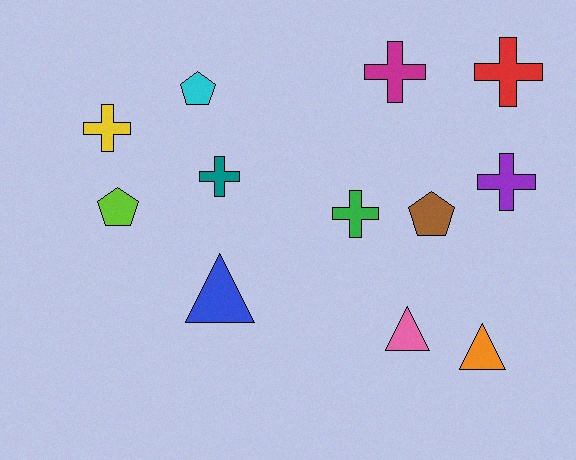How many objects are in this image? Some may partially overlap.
There are 12 objects.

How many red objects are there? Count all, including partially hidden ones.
There is 1 red object.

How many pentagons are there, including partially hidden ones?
There are 3 pentagons.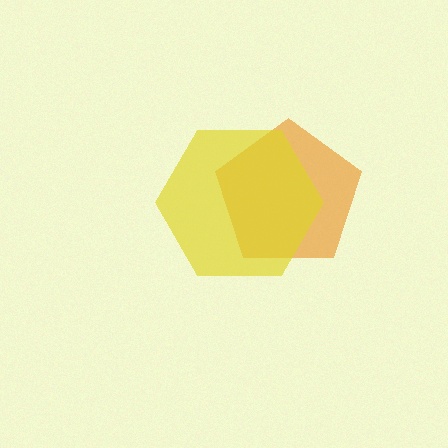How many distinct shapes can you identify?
There are 2 distinct shapes: an orange pentagon, a yellow hexagon.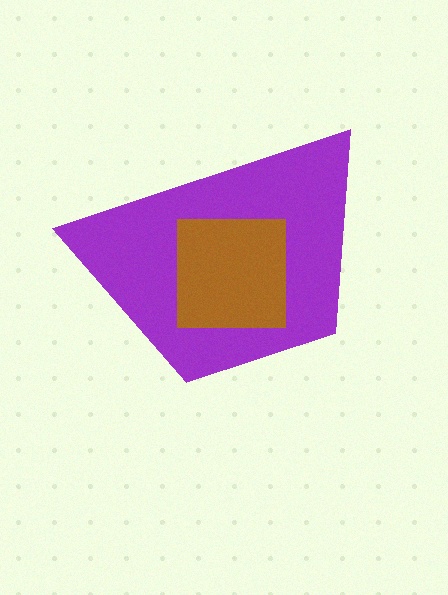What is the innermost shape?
The brown square.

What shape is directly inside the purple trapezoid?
The brown square.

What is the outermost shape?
The purple trapezoid.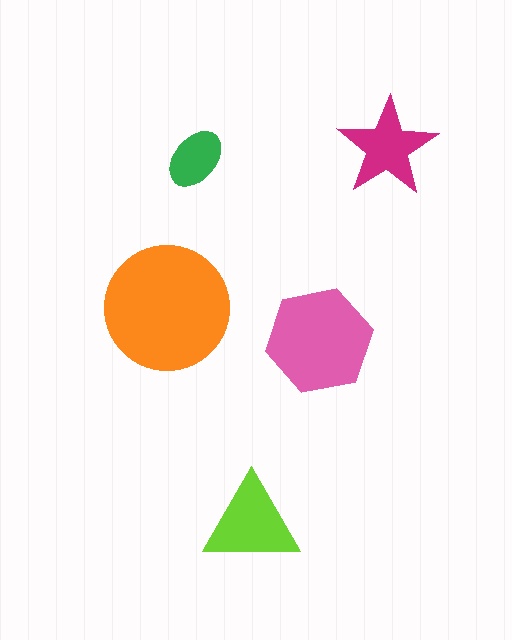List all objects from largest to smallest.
The orange circle, the pink hexagon, the lime triangle, the magenta star, the green ellipse.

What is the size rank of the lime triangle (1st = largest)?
3rd.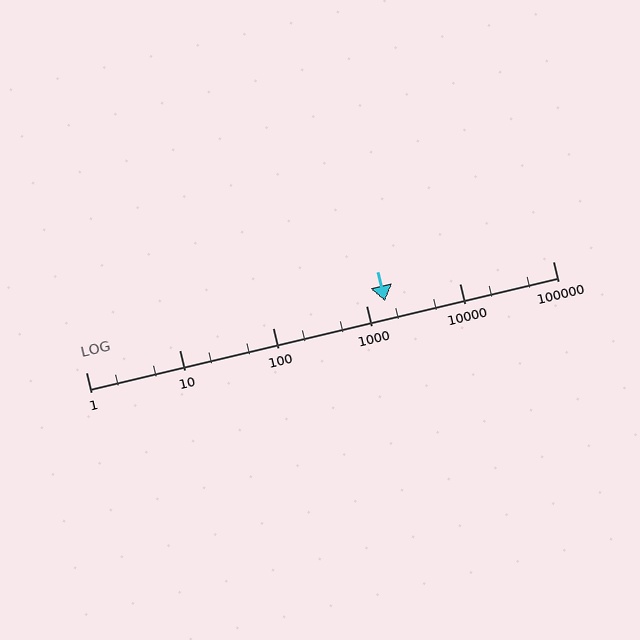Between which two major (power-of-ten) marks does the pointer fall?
The pointer is between 1000 and 10000.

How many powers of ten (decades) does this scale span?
The scale spans 5 decades, from 1 to 100000.